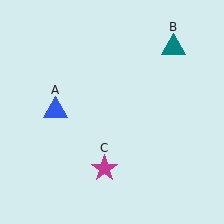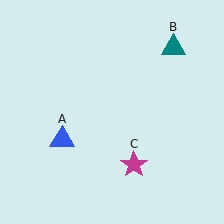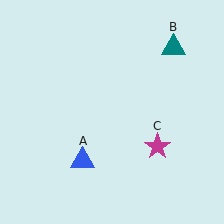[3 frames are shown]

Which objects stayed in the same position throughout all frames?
Teal triangle (object B) remained stationary.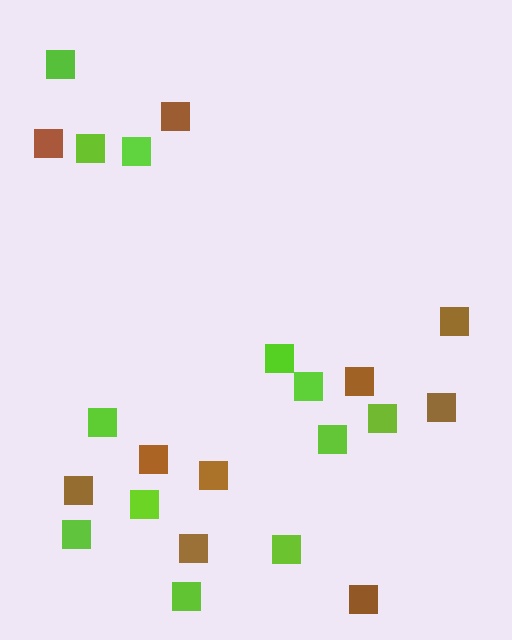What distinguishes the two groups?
There are 2 groups: one group of brown squares (10) and one group of lime squares (12).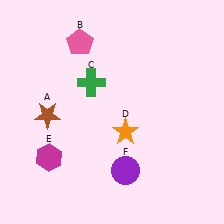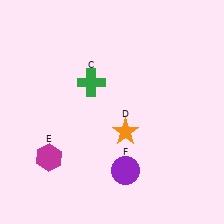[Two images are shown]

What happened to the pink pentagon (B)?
The pink pentagon (B) was removed in Image 2. It was in the top-left area of Image 1.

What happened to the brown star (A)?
The brown star (A) was removed in Image 2. It was in the bottom-left area of Image 1.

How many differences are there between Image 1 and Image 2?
There are 2 differences between the two images.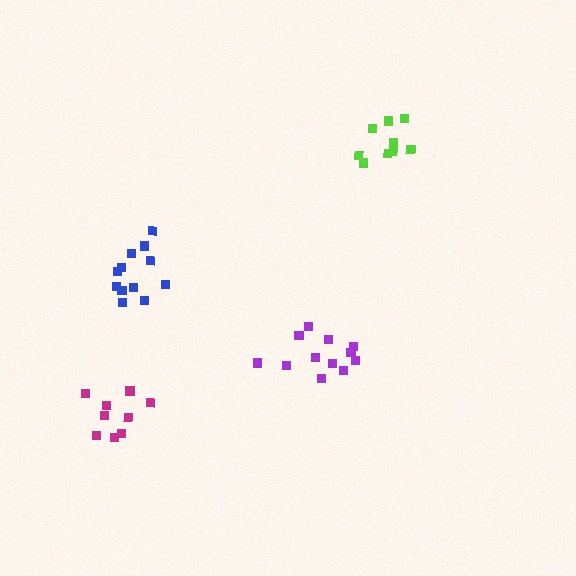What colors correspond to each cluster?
The clusters are colored: purple, lime, blue, magenta.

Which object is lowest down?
The magenta cluster is bottommost.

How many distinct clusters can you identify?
There are 4 distinct clusters.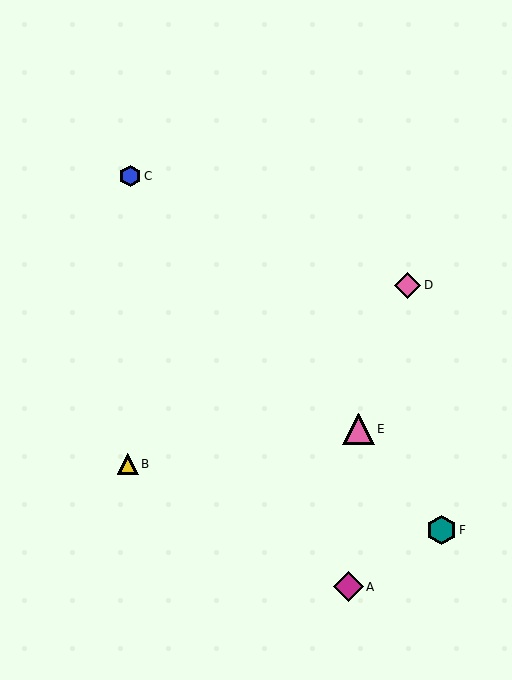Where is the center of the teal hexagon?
The center of the teal hexagon is at (441, 530).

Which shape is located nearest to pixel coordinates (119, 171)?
The blue hexagon (labeled C) at (130, 176) is nearest to that location.